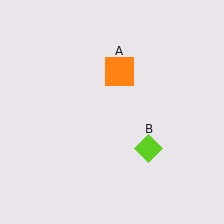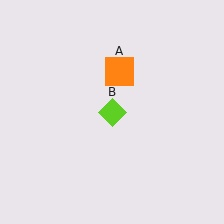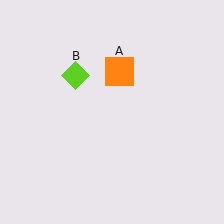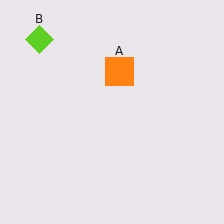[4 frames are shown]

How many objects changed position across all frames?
1 object changed position: lime diamond (object B).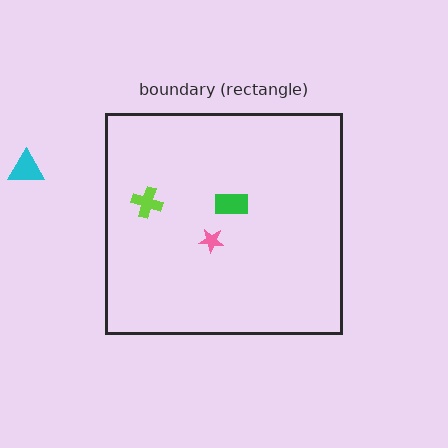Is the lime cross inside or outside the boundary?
Inside.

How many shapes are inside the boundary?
3 inside, 1 outside.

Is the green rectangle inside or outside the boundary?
Inside.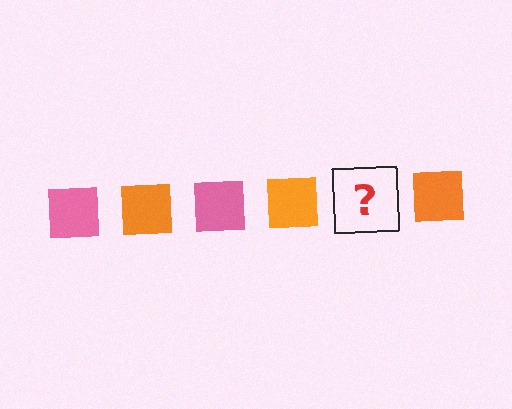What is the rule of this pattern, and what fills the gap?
The rule is that the pattern cycles through pink, orange squares. The gap should be filled with a pink square.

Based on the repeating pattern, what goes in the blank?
The blank should be a pink square.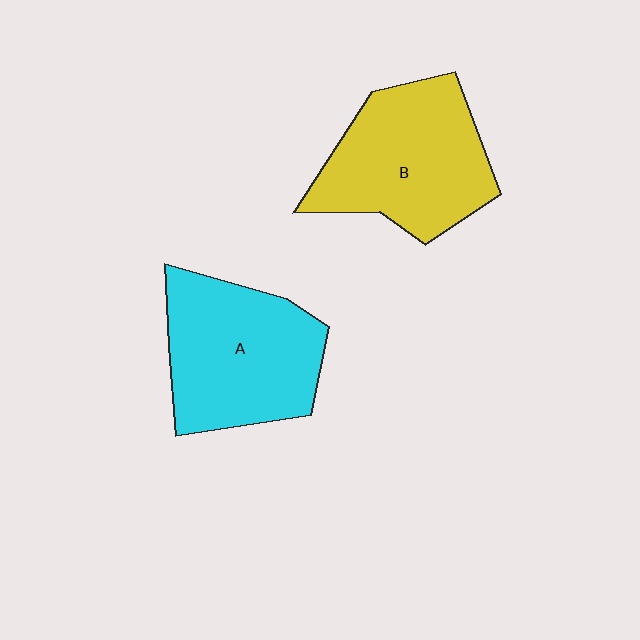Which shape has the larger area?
Shape A (cyan).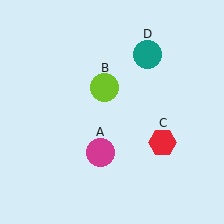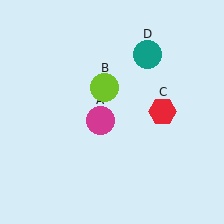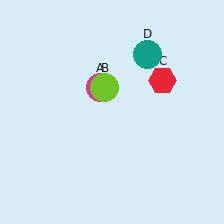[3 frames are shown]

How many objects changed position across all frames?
2 objects changed position: magenta circle (object A), red hexagon (object C).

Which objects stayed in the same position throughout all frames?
Lime circle (object B) and teal circle (object D) remained stationary.